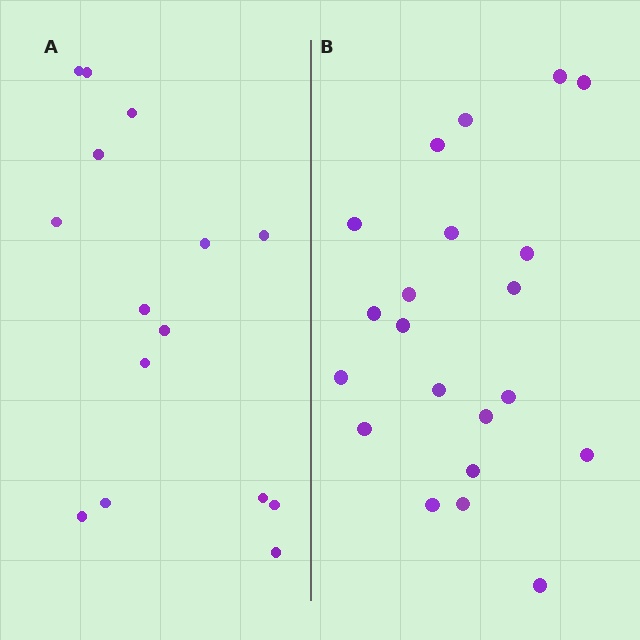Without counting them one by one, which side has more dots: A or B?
Region B (the right region) has more dots.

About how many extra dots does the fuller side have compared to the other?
Region B has about 6 more dots than region A.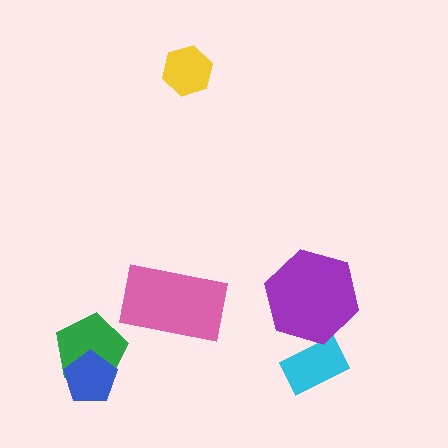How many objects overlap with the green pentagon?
1 object overlaps with the green pentagon.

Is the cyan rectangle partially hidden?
Yes, it is partially covered by another shape.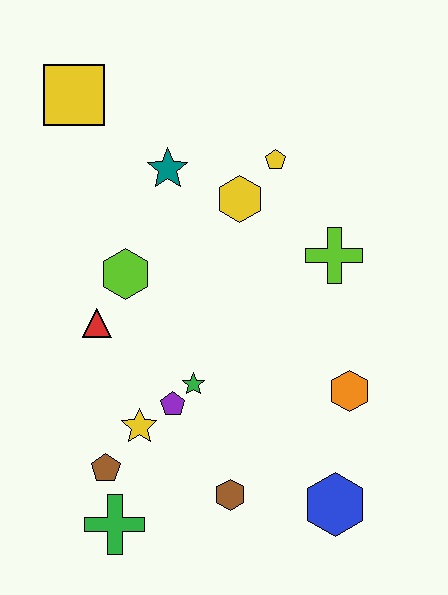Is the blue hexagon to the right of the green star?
Yes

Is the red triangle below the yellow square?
Yes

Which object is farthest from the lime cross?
The green cross is farthest from the lime cross.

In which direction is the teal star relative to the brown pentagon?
The teal star is above the brown pentagon.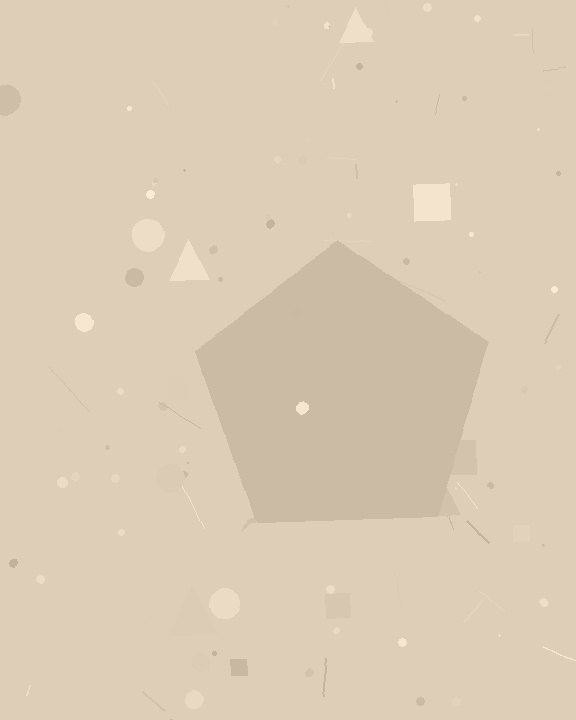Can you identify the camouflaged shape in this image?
The camouflaged shape is a pentagon.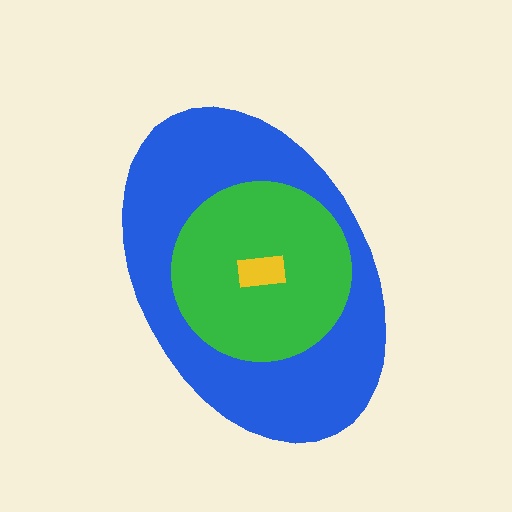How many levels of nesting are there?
3.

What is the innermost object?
The yellow rectangle.